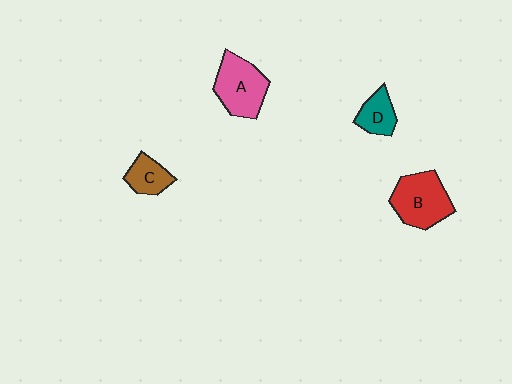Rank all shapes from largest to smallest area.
From largest to smallest: B (red), A (pink), C (brown), D (teal).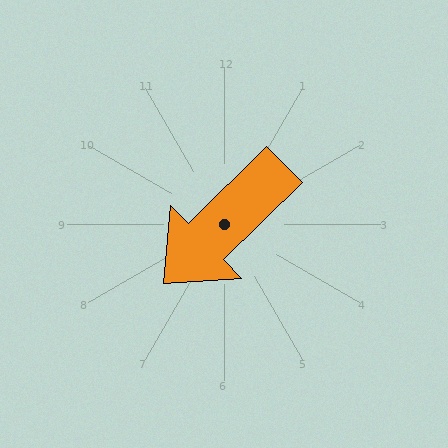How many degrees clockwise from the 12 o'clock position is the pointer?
Approximately 225 degrees.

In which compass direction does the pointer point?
Southwest.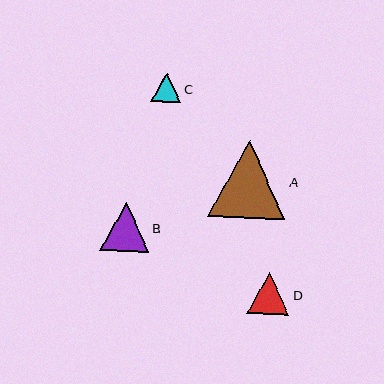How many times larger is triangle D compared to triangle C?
Triangle D is approximately 1.4 times the size of triangle C.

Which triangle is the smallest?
Triangle C is the smallest with a size of approximately 29 pixels.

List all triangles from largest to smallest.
From largest to smallest: A, B, D, C.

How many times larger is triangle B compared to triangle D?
Triangle B is approximately 1.2 times the size of triangle D.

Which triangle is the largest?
Triangle A is the largest with a size of approximately 77 pixels.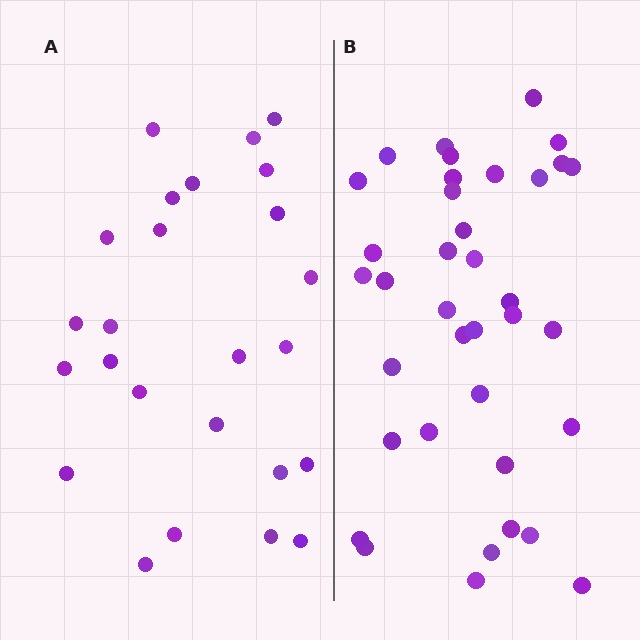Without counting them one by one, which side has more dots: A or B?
Region B (the right region) has more dots.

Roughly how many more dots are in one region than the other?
Region B has roughly 12 or so more dots than region A.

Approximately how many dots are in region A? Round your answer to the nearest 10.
About 20 dots. (The exact count is 25, which rounds to 20.)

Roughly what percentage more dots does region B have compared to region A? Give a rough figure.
About 50% more.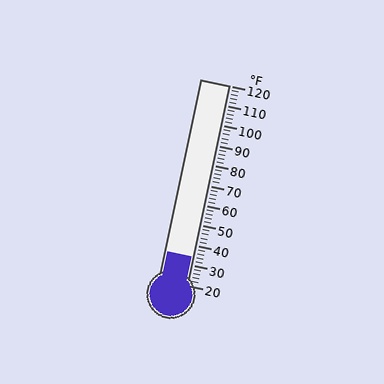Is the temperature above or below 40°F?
The temperature is below 40°F.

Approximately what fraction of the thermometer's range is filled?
The thermometer is filled to approximately 15% of its range.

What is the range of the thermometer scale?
The thermometer scale ranges from 20°F to 120°F.